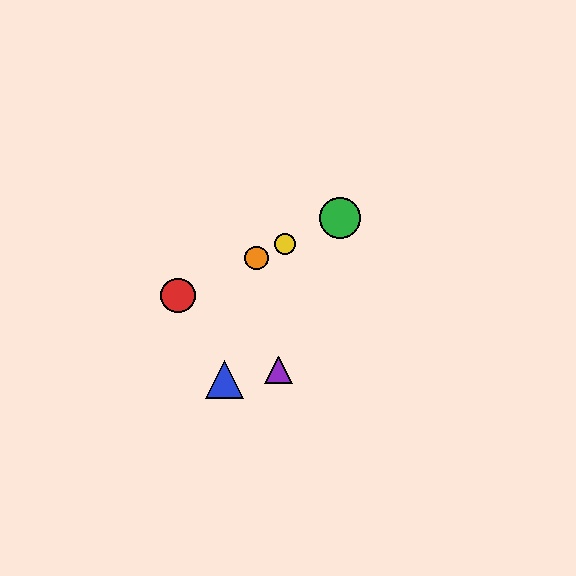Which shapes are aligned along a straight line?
The red circle, the green circle, the yellow circle, the orange circle are aligned along a straight line.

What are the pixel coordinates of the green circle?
The green circle is at (340, 218).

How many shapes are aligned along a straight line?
4 shapes (the red circle, the green circle, the yellow circle, the orange circle) are aligned along a straight line.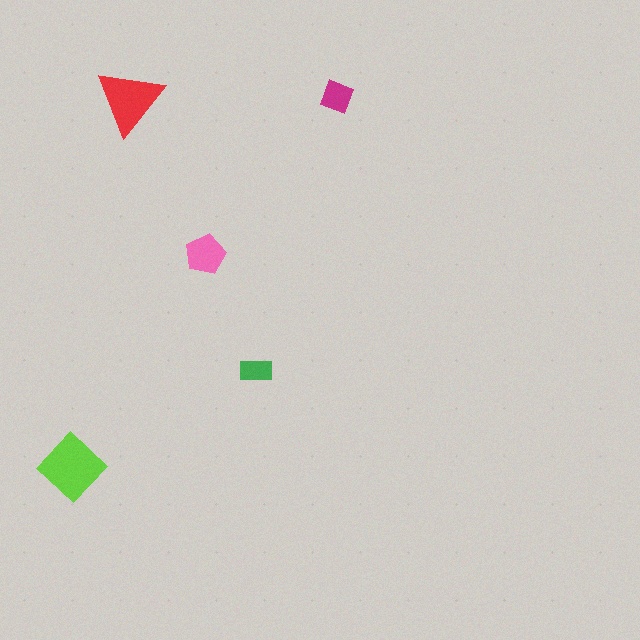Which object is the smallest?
The green rectangle.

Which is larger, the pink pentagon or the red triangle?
The red triangle.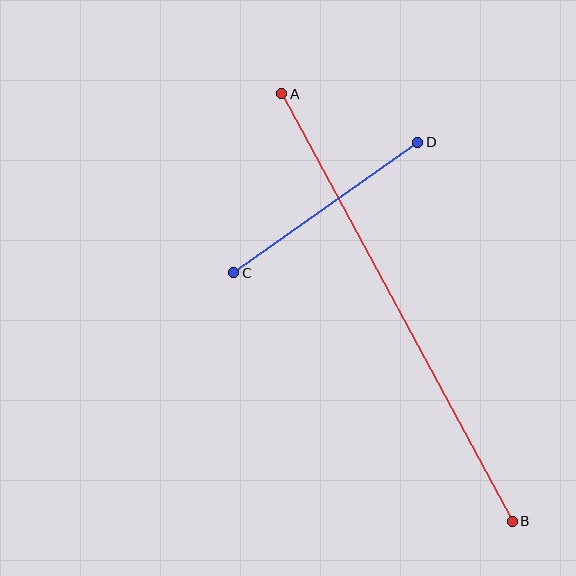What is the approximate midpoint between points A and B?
The midpoint is at approximately (397, 308) pixels.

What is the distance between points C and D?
The distance is approximately 225 pixels.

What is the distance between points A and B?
The distance is approximately 486 pixels.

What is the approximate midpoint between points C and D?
The midpoint is at approximately (326, 208) pixels.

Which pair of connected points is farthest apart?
Points A and B are farthest apart.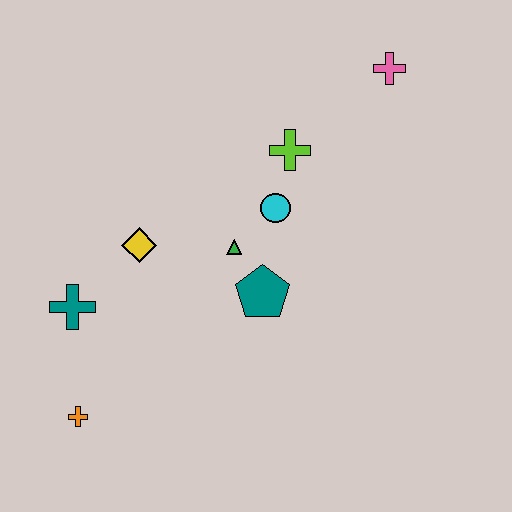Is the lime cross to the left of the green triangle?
No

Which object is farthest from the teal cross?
The pink cross is farthest from the teal cross.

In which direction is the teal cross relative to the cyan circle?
The teal cross is to the left of the cyan circle.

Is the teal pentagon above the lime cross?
No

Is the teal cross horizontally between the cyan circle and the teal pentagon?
No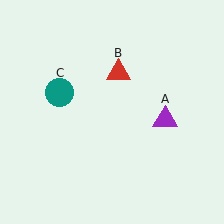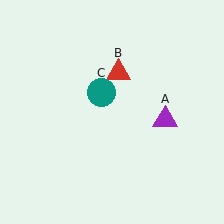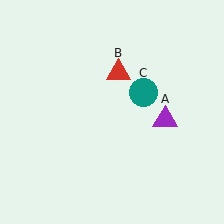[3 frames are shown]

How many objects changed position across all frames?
1 object changed position: teal circle (object C).